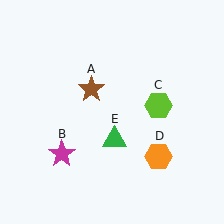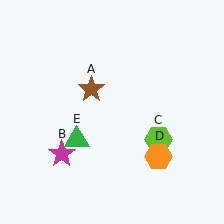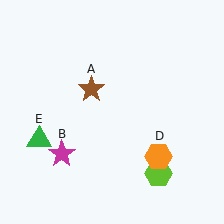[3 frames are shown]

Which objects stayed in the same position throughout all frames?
Brown star (object A) and magenta star (object B) and orange hexagon (object D) remained stationary.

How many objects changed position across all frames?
2 objects changed position: lime hexagon (object C), green triangle (object E).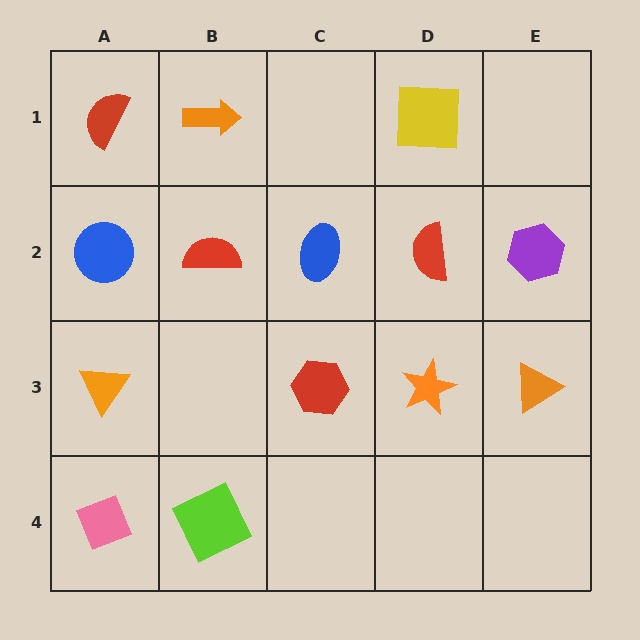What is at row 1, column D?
A yellow square.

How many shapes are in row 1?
3 shapes.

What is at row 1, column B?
An orange arrow.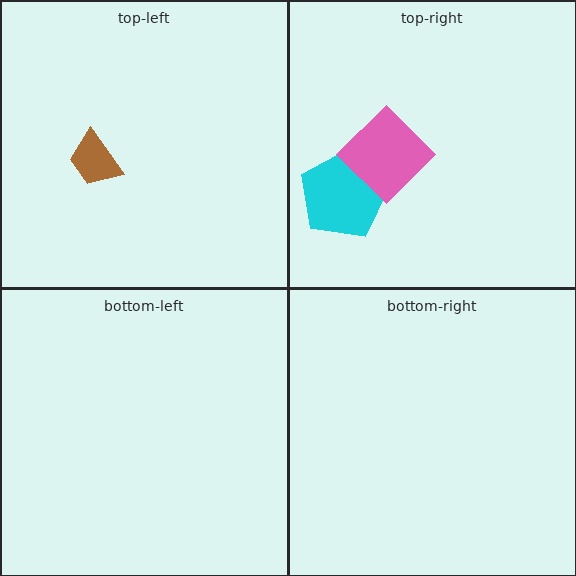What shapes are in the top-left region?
The brown trapezoid.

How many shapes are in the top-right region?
2.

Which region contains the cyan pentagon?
The top-right region.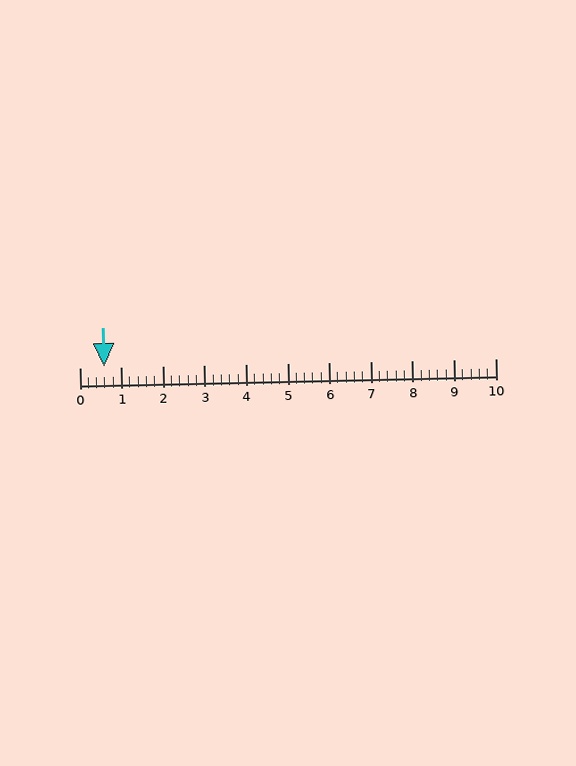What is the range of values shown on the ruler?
The ruler shows values from 0 to 10.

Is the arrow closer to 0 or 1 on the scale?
The arrow is closer to 1.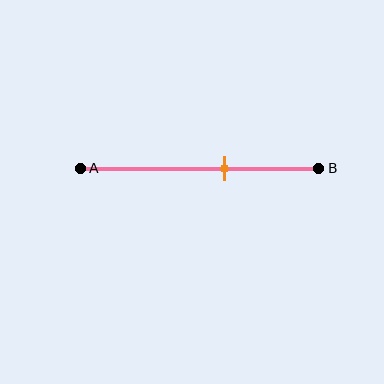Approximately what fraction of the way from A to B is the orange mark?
The orange mark is approximately 60% of the way from A to B.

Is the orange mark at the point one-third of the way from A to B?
No, the mark is at about 60% from A, not at the 33% one-third point.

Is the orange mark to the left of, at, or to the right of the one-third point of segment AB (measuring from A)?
The orange mark is to the right of the one-third point of segment AB.